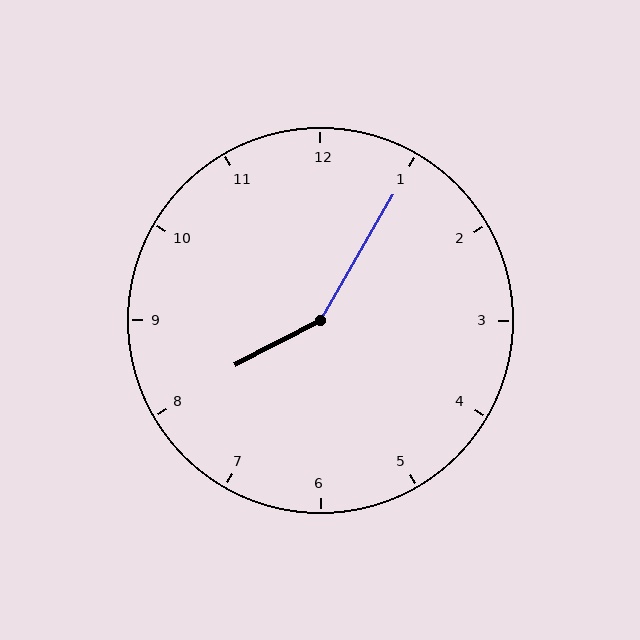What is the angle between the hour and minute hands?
Approximately 148 degrees.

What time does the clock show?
8:05.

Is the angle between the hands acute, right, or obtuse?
It is obtuse.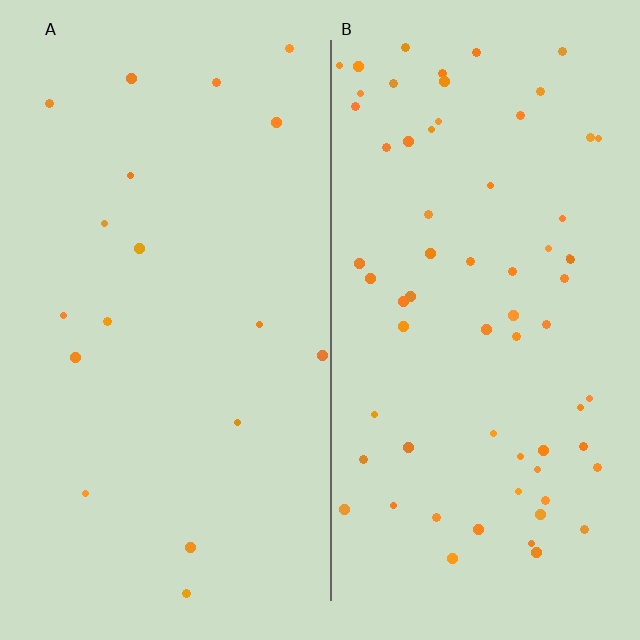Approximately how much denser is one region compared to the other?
Approximately 3.8× — region B over region A.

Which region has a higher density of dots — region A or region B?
B (the right).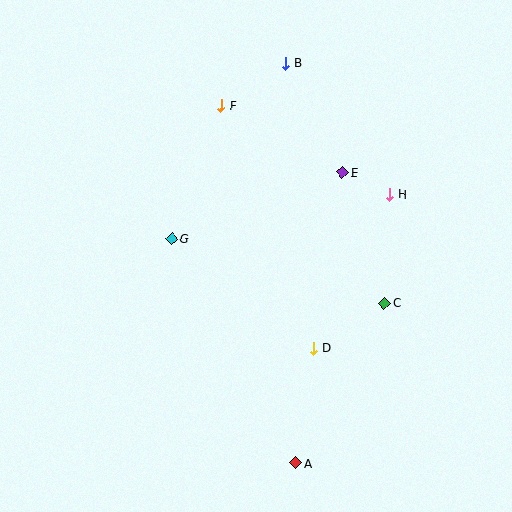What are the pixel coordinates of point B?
Point B is at (285, 63).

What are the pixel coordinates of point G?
Point G is at (172, 239).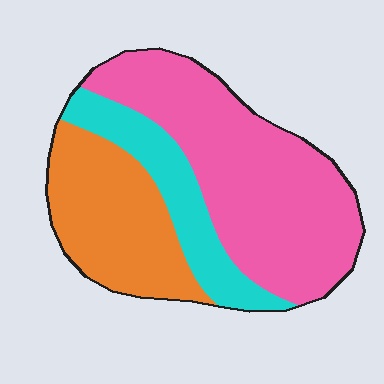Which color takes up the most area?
Pink, at roughly 50%.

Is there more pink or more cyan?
Pink.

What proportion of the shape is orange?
Orange covers roughly 30% of the shape.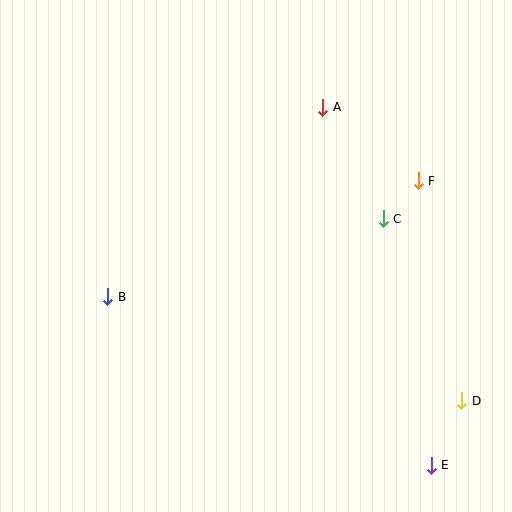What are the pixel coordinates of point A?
Point A is at (323, 107).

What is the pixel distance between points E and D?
The distance between E and D is 71 pixels.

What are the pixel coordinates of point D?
Point D is at (462, 401).